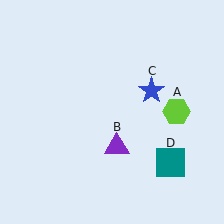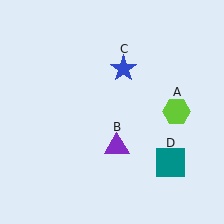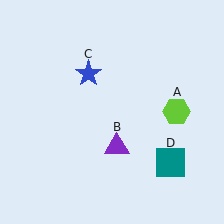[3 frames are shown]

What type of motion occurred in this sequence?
The blue star (object C) rotated counterclockwise around the center of the scene.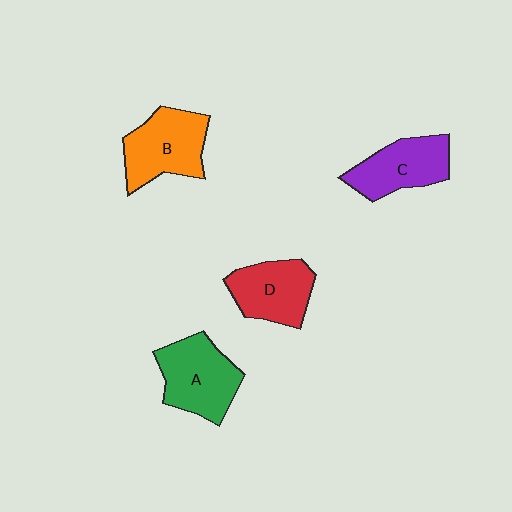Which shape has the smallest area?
Shape D (red).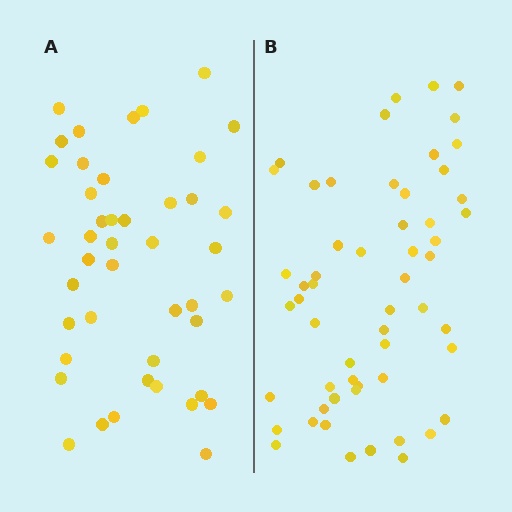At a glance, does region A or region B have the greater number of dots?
Region B (the right region) has more dots.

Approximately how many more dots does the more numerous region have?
Region B has roughly 12 or so more dots than region A.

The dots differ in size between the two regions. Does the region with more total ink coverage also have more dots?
No. Region A has more total ink coverage because its dots are larger, but region B actually contains more individual dots. Total area can be misleading — the number of items is what matters here.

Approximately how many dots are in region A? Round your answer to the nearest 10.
About 40 dots. (The exact count is 44, which rounds to 40.)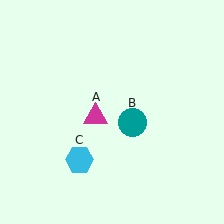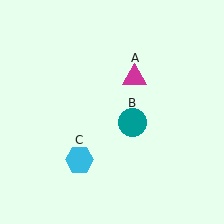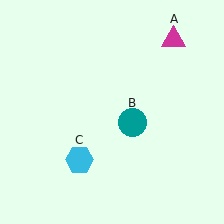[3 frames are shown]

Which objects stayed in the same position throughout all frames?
Teal circle (object B) and cyan hexagon (object C) remained stationary.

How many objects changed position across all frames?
1 object changed position: magenta triangle (object A).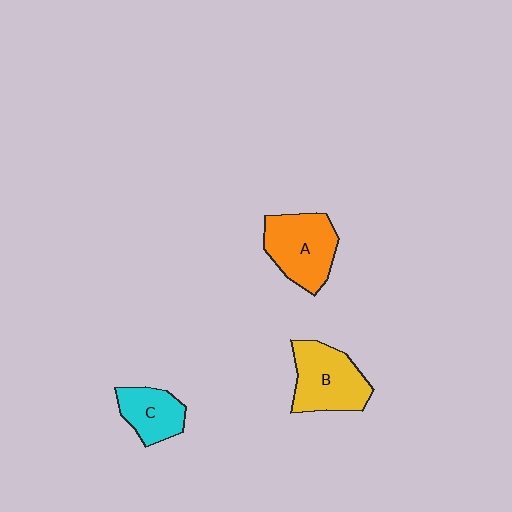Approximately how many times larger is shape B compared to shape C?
Approximately 1.5 times.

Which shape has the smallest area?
Shape C (cyan).